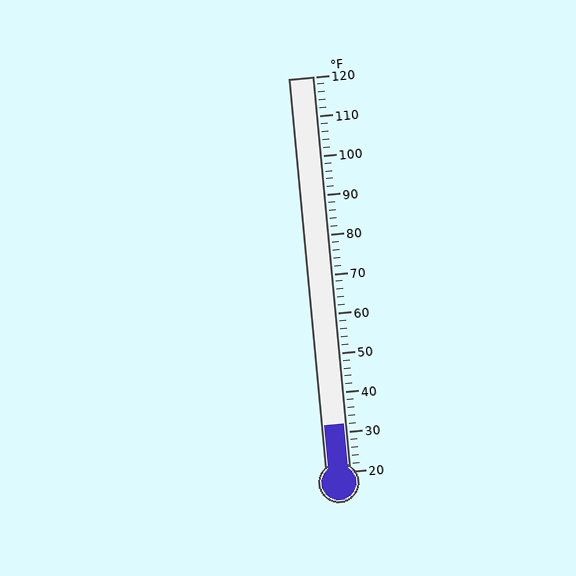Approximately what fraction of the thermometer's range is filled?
The thermometer is filled to approximately 10% of its range.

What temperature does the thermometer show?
The thermometer shows approximately 32°F.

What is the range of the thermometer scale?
The thermometer scale ranges from 20°F to 120°F.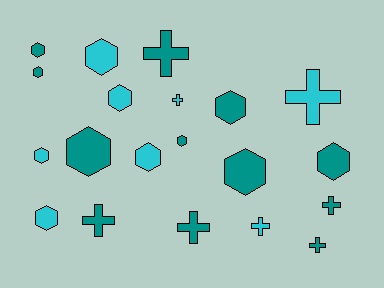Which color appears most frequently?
Teal, with 12 objects.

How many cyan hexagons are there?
There are 5 cyan hexagons.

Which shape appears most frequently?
Hexagon, with 12 objects.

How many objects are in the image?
There are 20 objects.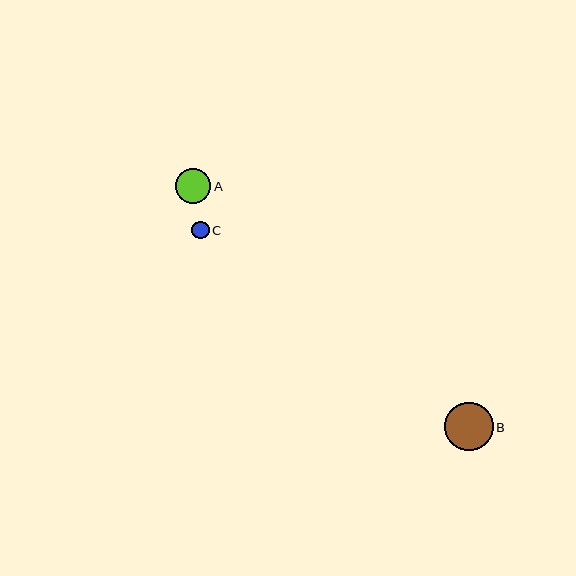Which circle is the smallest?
Circle C is the smallest with a size of approximately 18 pixels.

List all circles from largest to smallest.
From largest to smallest: B, A, C.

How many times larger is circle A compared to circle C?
Circle A is approximately 1.9 times the size of circle C.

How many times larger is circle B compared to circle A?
Circle B is approximately 1.4 times the size of circle A.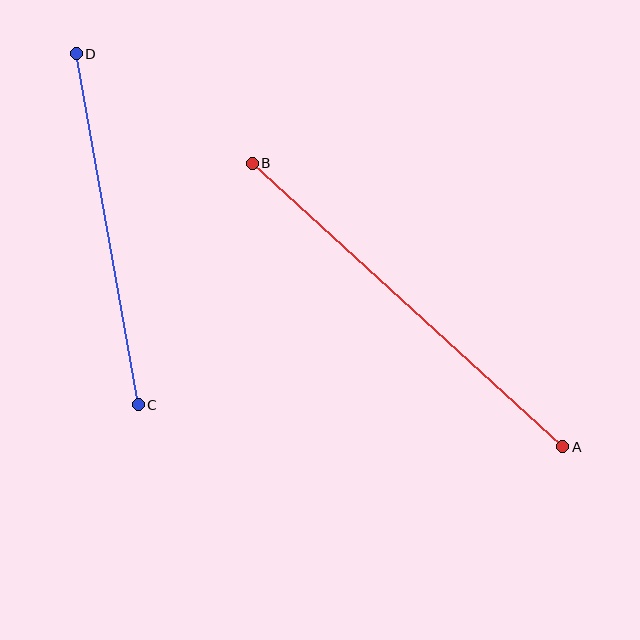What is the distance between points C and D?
The distance is approximately 357 pixels.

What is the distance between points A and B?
The distance is approximately 421 pixels.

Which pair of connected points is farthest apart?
Points A and B are farthest apart.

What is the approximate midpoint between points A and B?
The midpoint is at approximately (407, 305) pixels.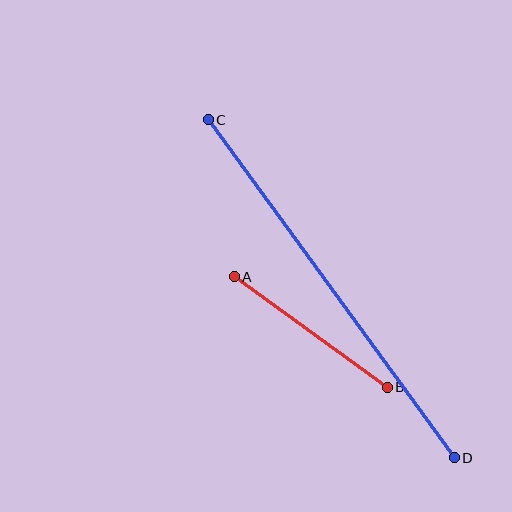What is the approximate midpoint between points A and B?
The midpoint is at approximately (311, 332) pixels.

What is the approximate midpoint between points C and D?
The midpoint is at approximately (331, 289) pixels.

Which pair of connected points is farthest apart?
Points C and D are farthest apart.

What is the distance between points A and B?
The distance is approximately 188 pixels.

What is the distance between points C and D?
The distance is approximately 418 pixels.